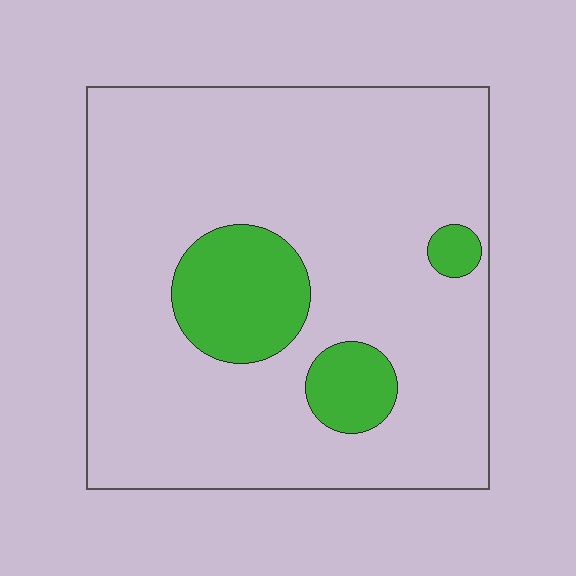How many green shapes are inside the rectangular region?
3.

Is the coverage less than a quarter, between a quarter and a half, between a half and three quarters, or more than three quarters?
Less than a quarter.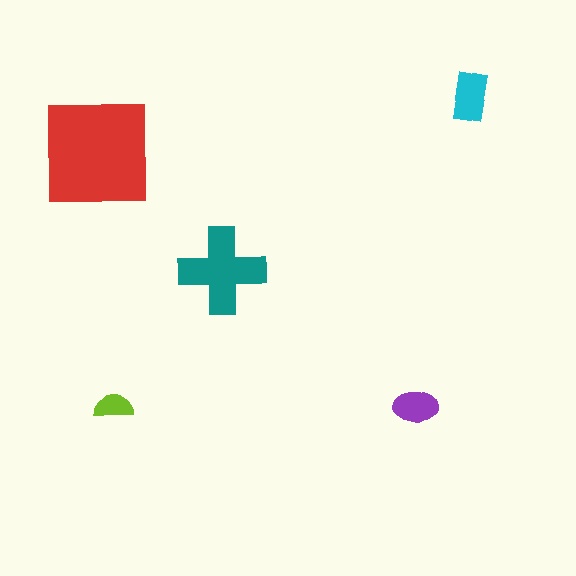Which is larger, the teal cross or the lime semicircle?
The teal cross.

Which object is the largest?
The red square.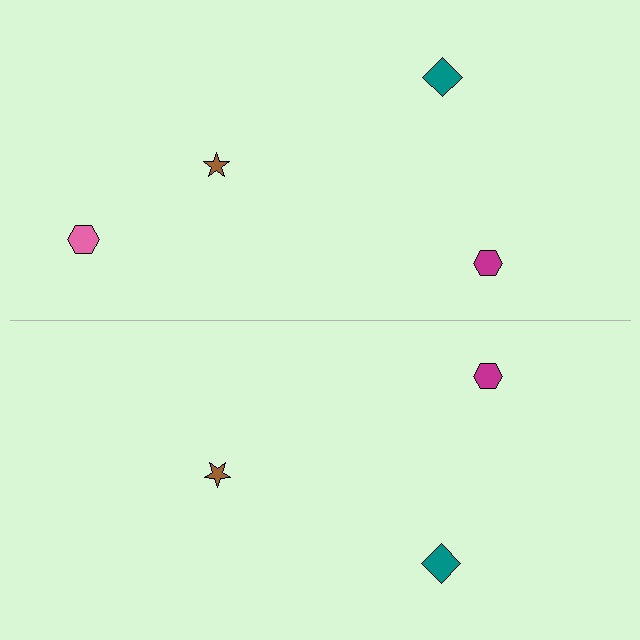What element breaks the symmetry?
A pink hexagon is missing from the bottom side.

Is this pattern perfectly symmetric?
No, the pattern is not perfectly symmetric. A pink hexagon is missing from the bottom side.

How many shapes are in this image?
There are 7 shapes in this image.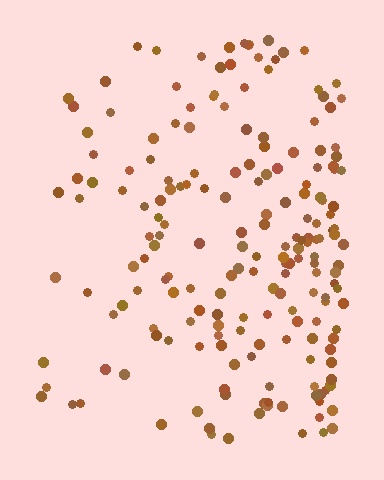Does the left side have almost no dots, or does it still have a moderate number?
Still a moderate number, just noticeably fewer than the right.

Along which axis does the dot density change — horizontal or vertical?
Horizontal.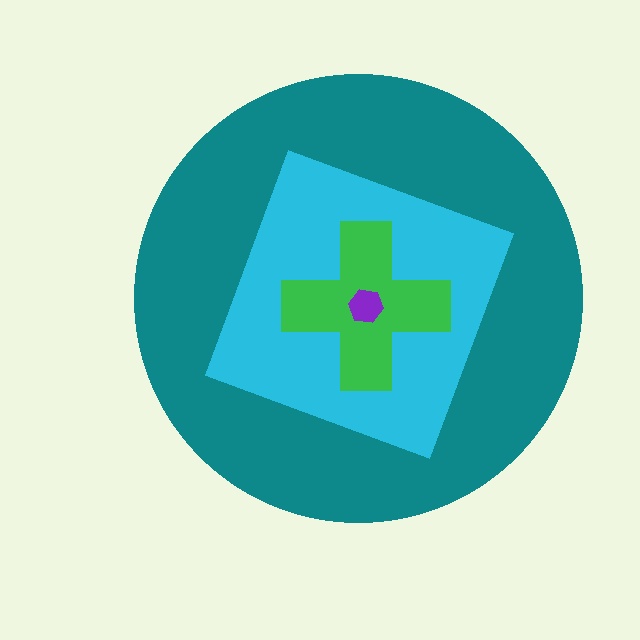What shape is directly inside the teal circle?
The cyan diamond.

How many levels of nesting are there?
4.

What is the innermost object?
The purple hexagon.